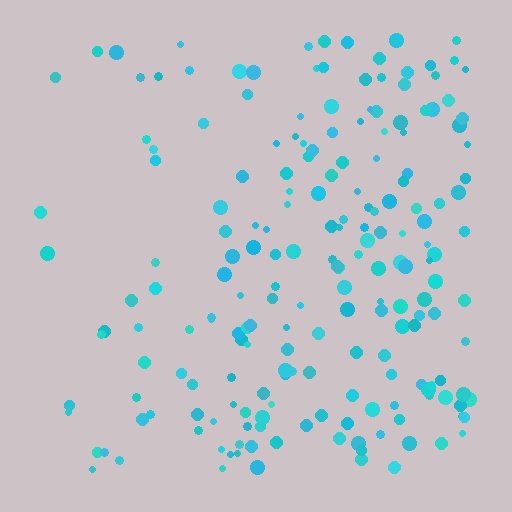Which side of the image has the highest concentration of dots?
The right.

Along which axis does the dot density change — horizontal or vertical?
Horizontal.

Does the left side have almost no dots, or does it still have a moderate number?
Still a moderate number, just noticeably fewer than the right.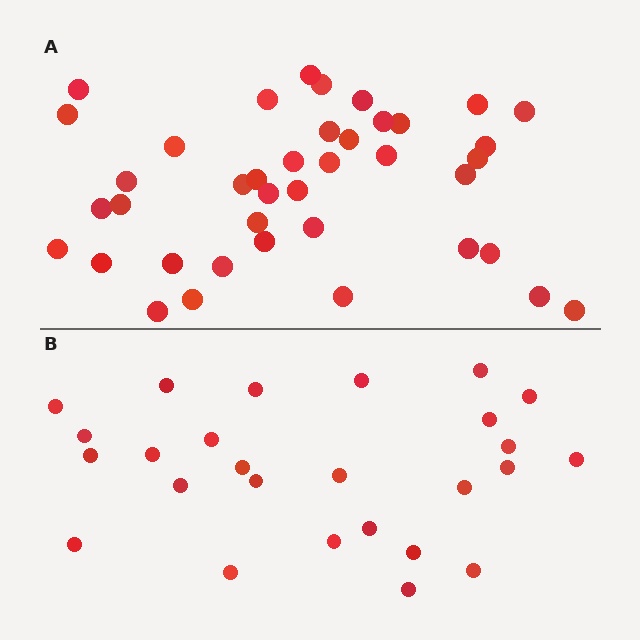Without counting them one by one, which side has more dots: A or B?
Region A (the top region) has more dots.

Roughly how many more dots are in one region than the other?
Region A has approximately 15 more dots than region B.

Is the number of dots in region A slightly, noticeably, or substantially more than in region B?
Region A has substantially more. The ratio is roughly 1.5 to 1.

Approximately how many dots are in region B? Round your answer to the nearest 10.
About 30 dots. (The exact count is 26, which rounds to 30.)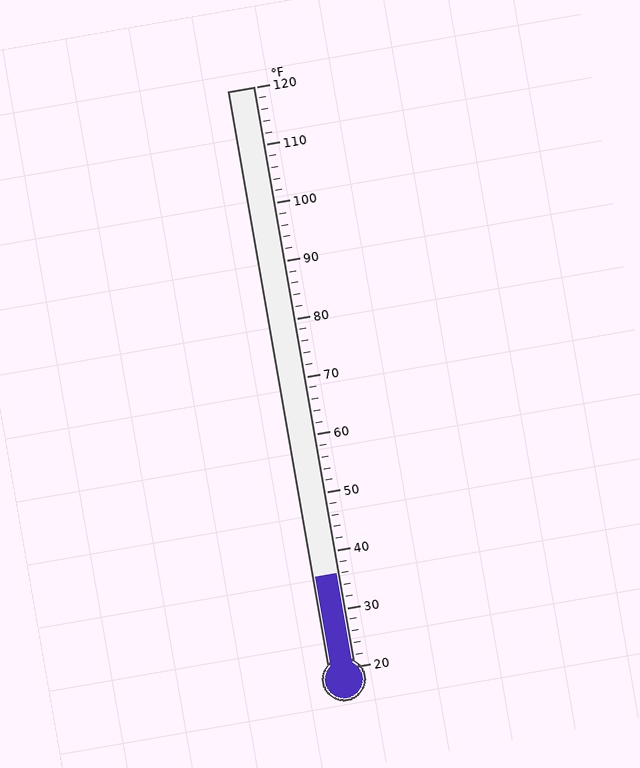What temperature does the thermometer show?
The thermometer shows approximately 36°F.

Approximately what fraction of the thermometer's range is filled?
The thermometer is filled to approximately 15% of its range.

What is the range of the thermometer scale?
The thermometer scale ranges from 20°F to 120°F.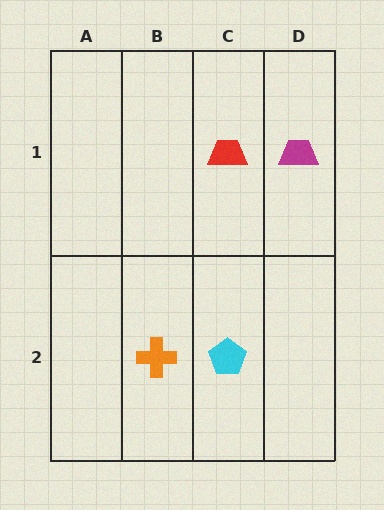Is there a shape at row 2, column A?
No, that cell is empty.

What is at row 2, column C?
A cyan pentagon.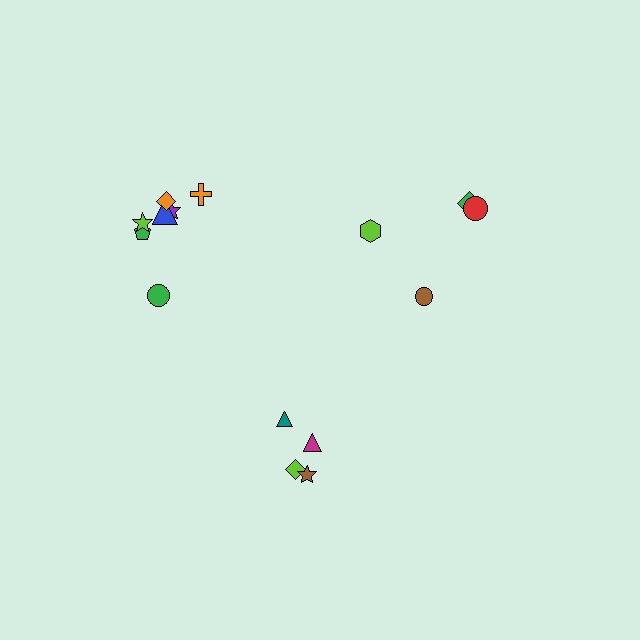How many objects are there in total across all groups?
There are 15 objects.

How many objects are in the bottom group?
There are 4 objects.